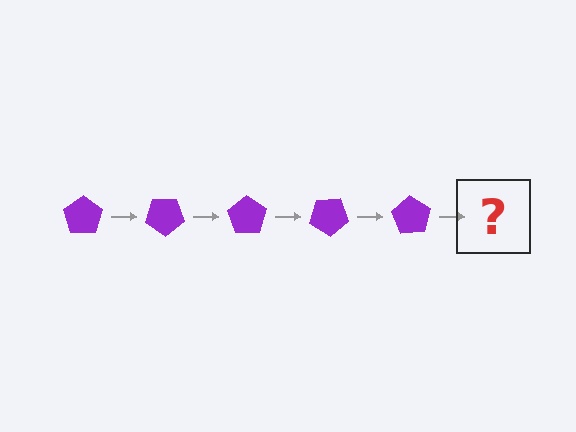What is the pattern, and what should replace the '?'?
The pattern is that the pentagon rotates 35 degrees each step. The '?' should be a purple pentagon rotated 175 degrees.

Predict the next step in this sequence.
The next step is a purple pentagon rotated 175 degrees.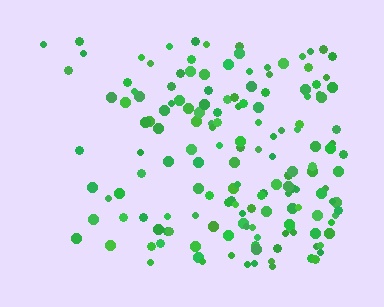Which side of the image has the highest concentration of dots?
The right.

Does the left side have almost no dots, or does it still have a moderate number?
Still a moderate number, just noticeably fewer than the right.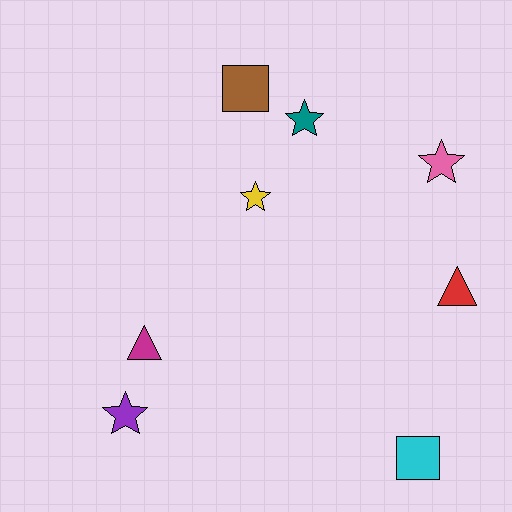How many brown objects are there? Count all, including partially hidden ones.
There is 1 brown object.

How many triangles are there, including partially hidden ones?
There are 2 triangles.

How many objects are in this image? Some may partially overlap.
There are 8 objects.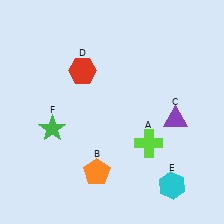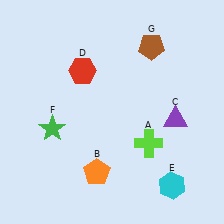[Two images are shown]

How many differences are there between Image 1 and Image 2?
There is 1 difference between the two images.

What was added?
A brown pentagon (G) was added in Image 2.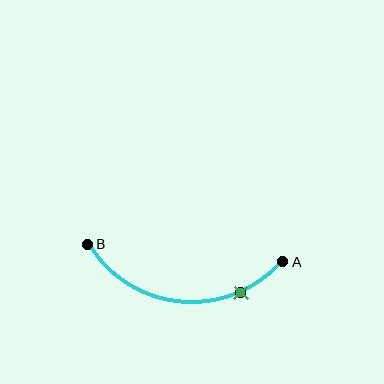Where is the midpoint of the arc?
The arc midpoint is the point on the curve farthest from the straight line joining A and B. It sits below that line.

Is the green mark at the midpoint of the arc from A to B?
No. The green mark lies on the arc but is closer to endpoint A. The arc midpoint would be at the point on the curve equidistant along the arc from both A and B.